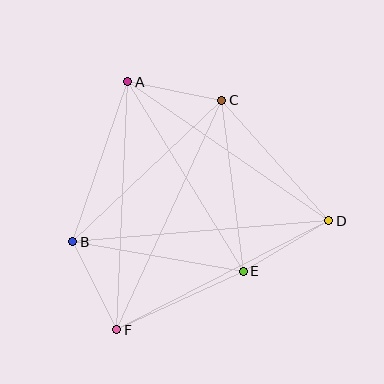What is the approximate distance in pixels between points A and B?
The distance between A and B is approximately 169 pixels.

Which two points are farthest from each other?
Points B and D are farthest from each other.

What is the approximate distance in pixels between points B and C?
The distance between B and C is approximately 206 pixels.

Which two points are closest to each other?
Points A and C are closest to each other.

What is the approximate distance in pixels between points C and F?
The distance between C and F is approximately 252 pixels.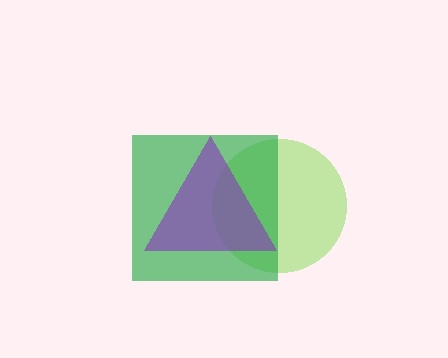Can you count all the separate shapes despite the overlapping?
Yes, there are 3 separate shapes.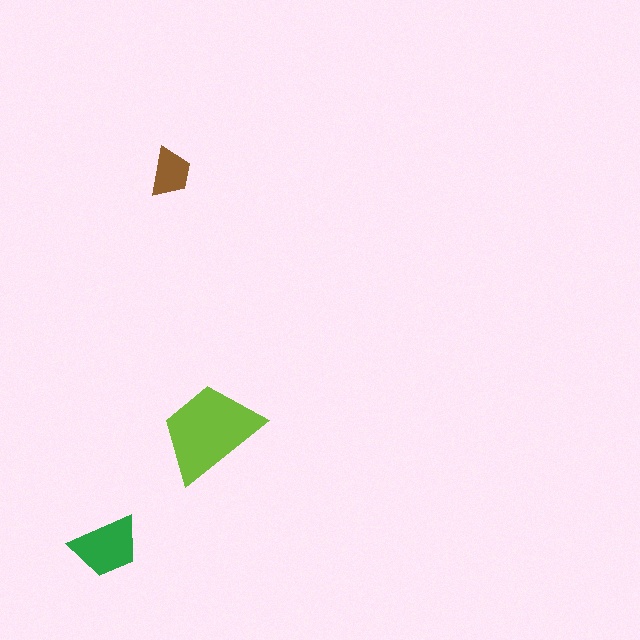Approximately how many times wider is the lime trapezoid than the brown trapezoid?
About 2 times wider.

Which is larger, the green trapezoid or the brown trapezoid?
The green one.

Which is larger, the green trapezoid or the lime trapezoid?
The lime one.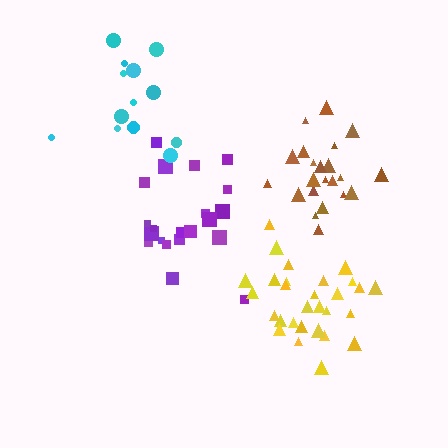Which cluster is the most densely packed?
Purple.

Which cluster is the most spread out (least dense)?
Cyan.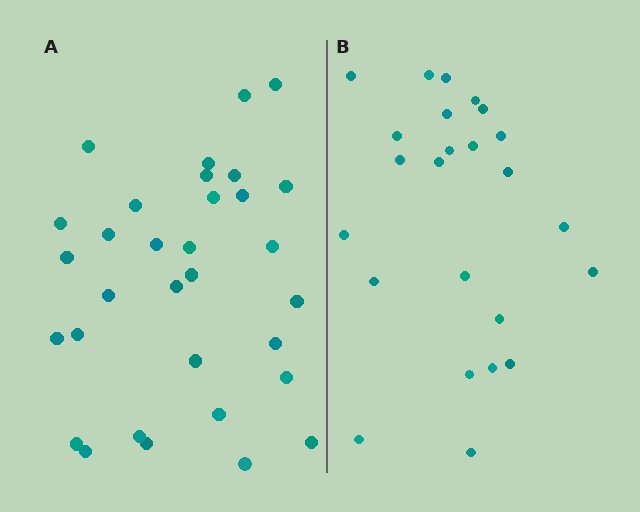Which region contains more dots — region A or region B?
Region A (the left region) has more dots.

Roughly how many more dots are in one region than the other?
Region A has roughly 8 or so more dots than region B.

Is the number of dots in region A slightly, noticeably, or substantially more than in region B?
Region A has noticeably more, but not dramatically so. The ratio is roughly 1.3 to 1.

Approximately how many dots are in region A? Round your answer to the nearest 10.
About 30 dots. (The exact count is 32, which rounds to 30.)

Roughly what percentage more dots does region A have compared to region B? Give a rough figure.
About 35% more.